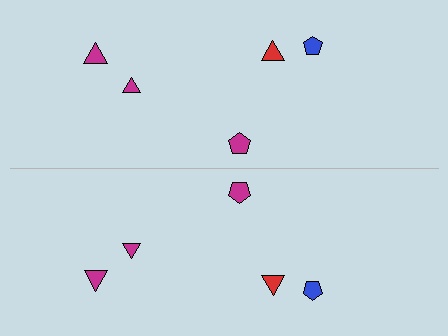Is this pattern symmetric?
Yes, this pattern has bilateral (reflection) symmetry.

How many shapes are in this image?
There are 10 shapes in this image.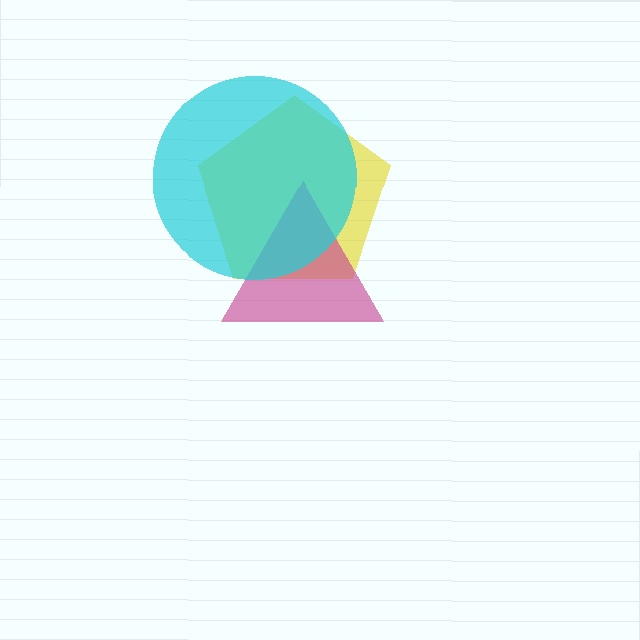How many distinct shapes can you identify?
There are 3 distinct shapes: a yellow pentagon, a magenta triangle, a cyan circle.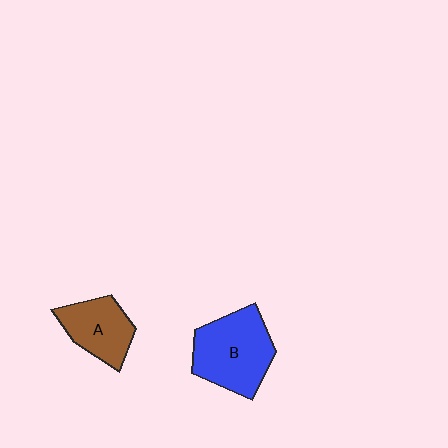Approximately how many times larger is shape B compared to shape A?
Approximately 1.5 times.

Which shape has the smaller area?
Shape A (brown).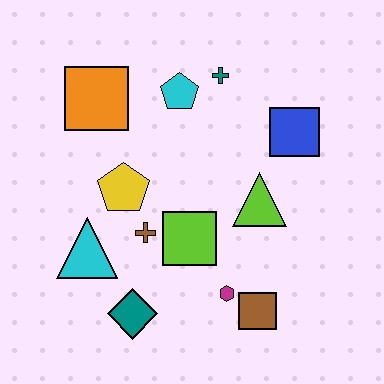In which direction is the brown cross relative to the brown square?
The brown cross is to the left of the brown square.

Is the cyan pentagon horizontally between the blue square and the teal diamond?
Yes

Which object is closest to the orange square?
The cyan pentagon is closest to the orange square.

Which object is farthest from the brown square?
The orange square is farthest from the brown square.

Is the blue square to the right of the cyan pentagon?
Yes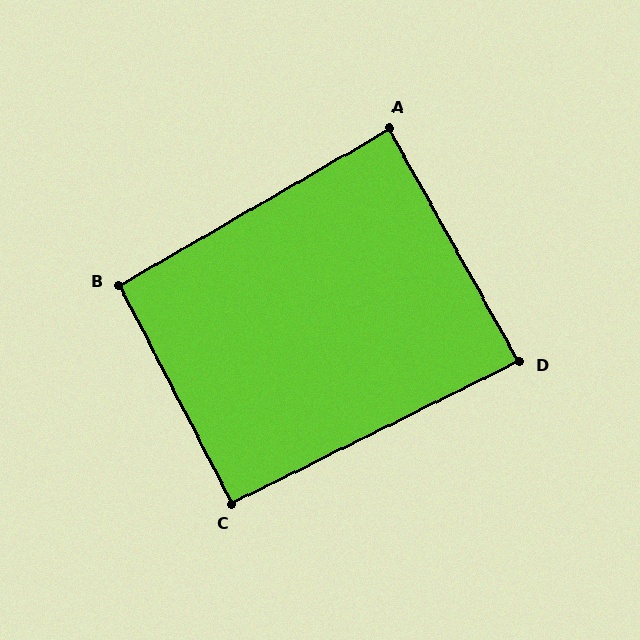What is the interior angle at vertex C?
Approximately 91 degrees (approximately right).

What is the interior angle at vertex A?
Approximately 89 degrees (approximately right).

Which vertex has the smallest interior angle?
D, at approximately 87 degrees.